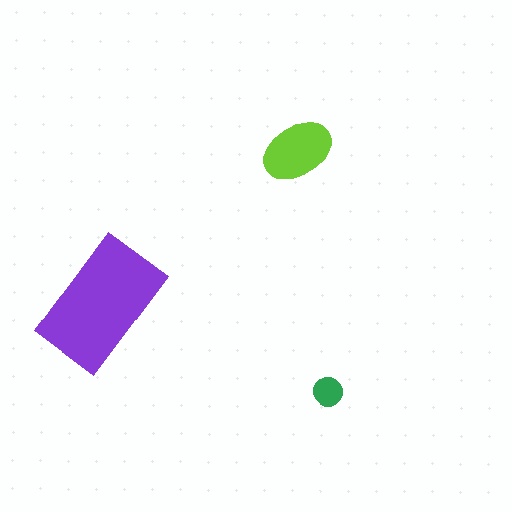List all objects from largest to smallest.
The purple rectangle, the lime ellipse, the green circle.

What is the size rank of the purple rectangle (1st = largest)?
1st.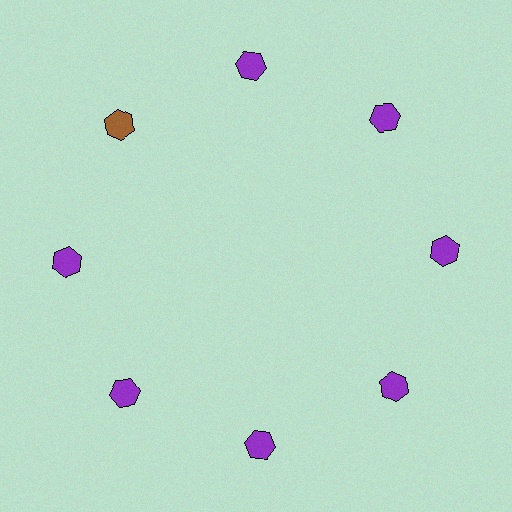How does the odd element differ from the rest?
It has a different color: brown instead of purple.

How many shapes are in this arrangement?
There are 8 shapes arranged in a ring pattern.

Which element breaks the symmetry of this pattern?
The brown hexagon at roughly the 10 o'clock position breaks the symmetry. All other shapes are purple hexagons.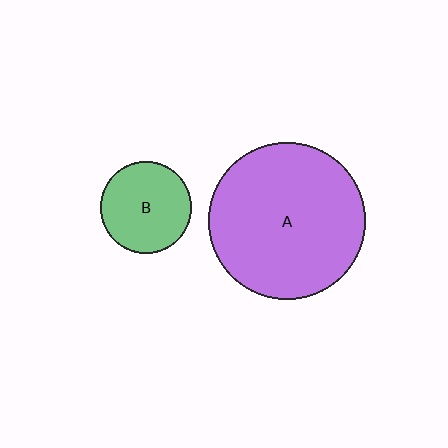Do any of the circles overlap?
No, none of the circles overlap.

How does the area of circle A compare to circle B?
Approximately 2.9 times.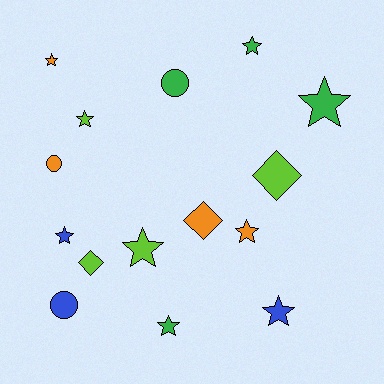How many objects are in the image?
There are 15 objects.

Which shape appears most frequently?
Star, with 9 objects.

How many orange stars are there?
There are 2 orange stars.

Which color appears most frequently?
Green, with 4 objects.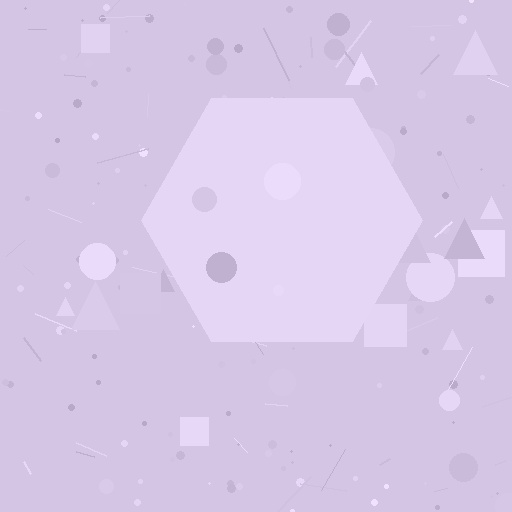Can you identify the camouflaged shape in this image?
The camouflaged shape is a hexagon.